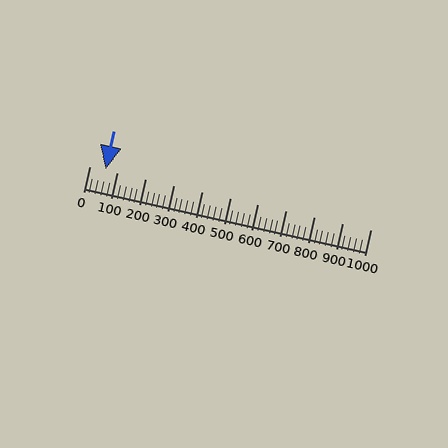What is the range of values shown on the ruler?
The ruler shows values from 0 to 1000.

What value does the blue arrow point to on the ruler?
The blue arrow points to approximately 56.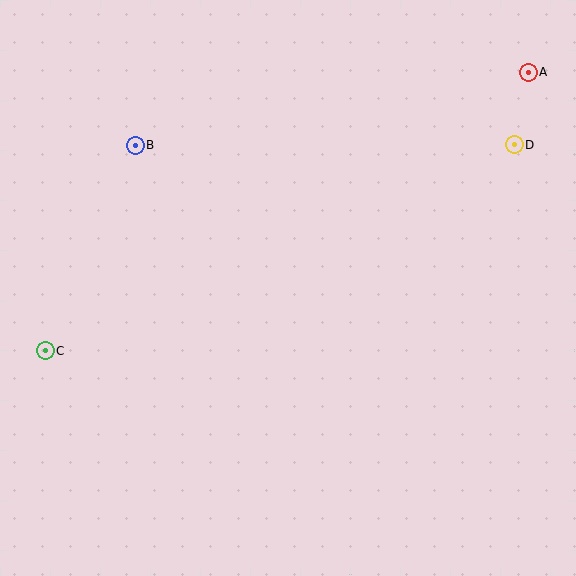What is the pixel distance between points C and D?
The distance between C and D is 512 pixels.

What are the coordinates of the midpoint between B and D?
The midpoint between B and D is at (325, 145).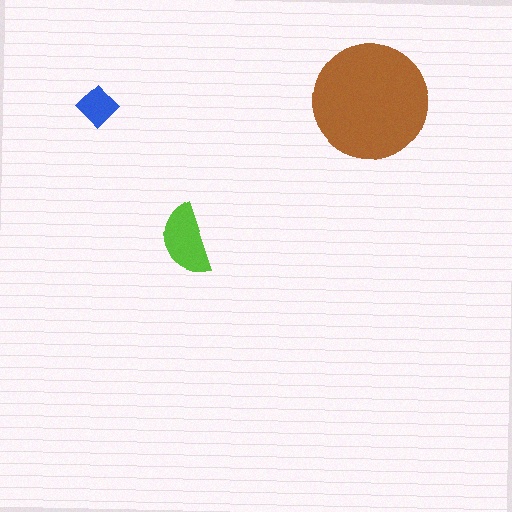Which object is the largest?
The brown circle.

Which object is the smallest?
The blue diamond.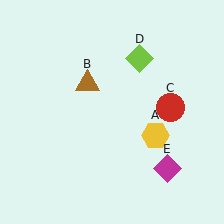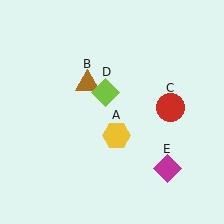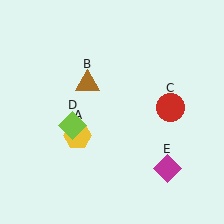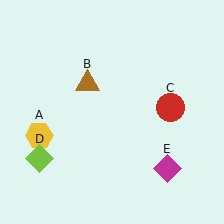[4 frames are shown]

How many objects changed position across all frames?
2 objects changed position: yellow hexagon (object A), lime diamond (object D).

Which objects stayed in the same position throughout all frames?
Brown triangle (object B) and red circle (object C) and magenta diamond (object E) remained stationary.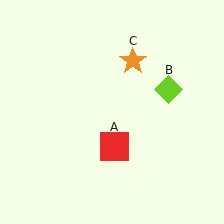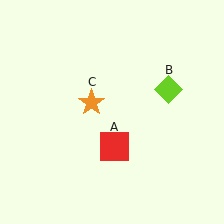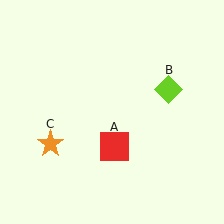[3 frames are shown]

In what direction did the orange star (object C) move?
The orange star (object C) moved down and to the left.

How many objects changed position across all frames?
1 object changed position: orange star (object C).